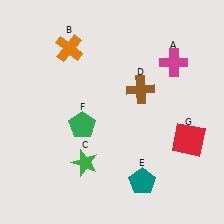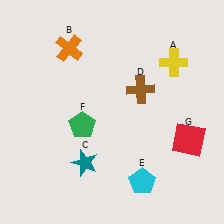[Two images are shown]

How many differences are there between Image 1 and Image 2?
There are 3 differences between the two images.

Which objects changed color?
A changed from magenta to yellow. C changed from green to teal. E changed from teal to cyan.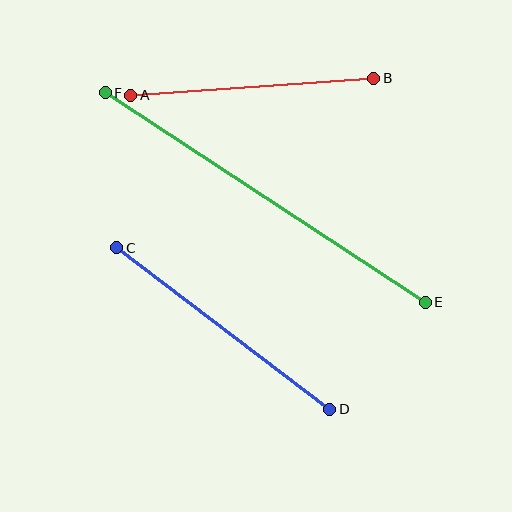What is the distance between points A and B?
The distance is approximately 244 pixels.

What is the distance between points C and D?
The distance is approximately 267 pixels.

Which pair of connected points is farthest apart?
Points E and F are farthest apart.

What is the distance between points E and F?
The distance is approximately 383 pixels.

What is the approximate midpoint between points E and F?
The midpoint is at approximately (265, 197) pixels.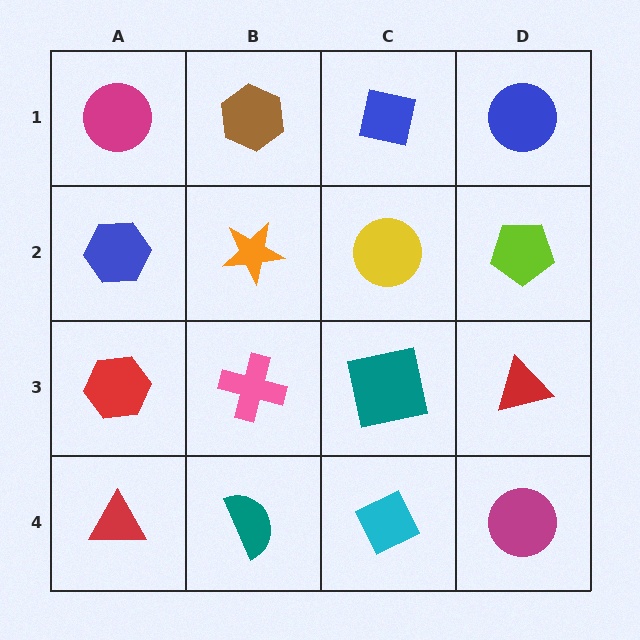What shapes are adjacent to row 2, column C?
A blue square (row 1, column C), a teal square (row 3, column C), an orange star (row 2, column B), a lime pentagon (row 2, column D).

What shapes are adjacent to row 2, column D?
A blue circle (row 1, column D), a red triangle (row 3, column D), a yellow circle (row 2, column C).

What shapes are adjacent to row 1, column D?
A lime pentagon (row 2, column D), a blue square (row 1, column C).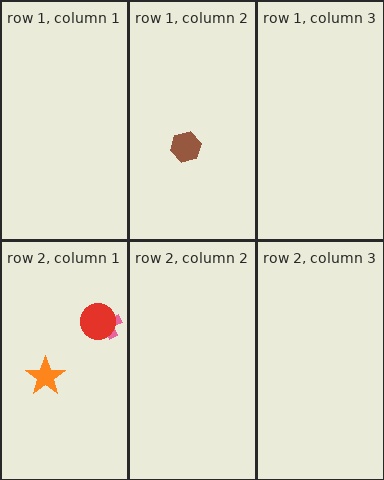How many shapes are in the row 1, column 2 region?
1.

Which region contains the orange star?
The row 2, column 1 region.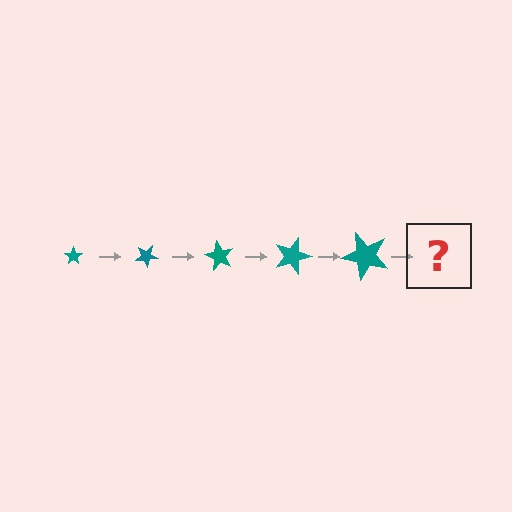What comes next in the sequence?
The next element should be a star, larger than the previous one and rotated 150 degrees from the start.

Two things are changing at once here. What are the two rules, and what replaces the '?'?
The two rules are that the star grows larger each step and it rotates 30 degrees each step. The '?' should be a star, larger than the previous one and rotated 150 degrees from the start.